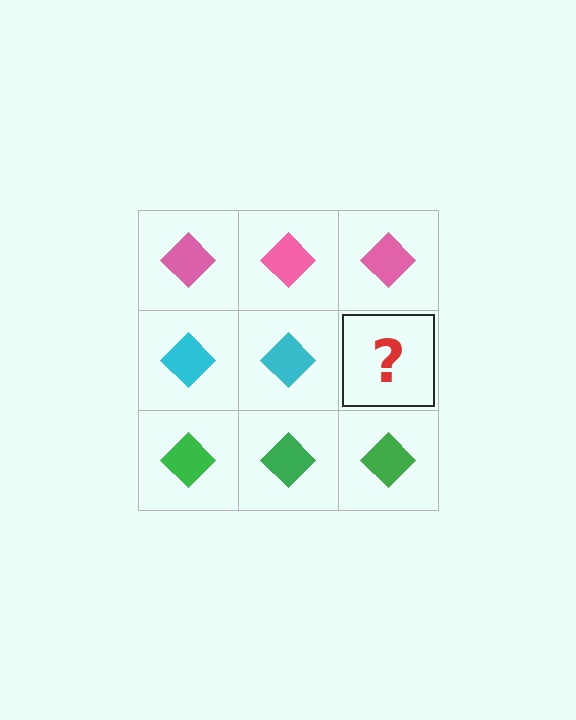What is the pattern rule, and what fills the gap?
The rule is that each row has a consistent color. The gap should be filled with a cyan diamond.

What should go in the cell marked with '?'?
The missing cell should contain a cyan diamond.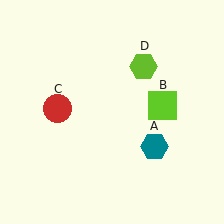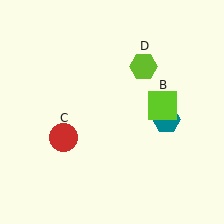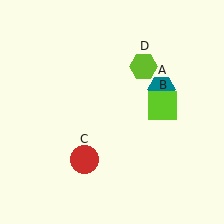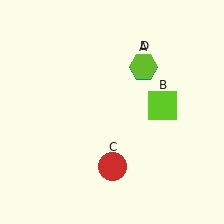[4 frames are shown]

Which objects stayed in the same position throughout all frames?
Lime square (object B) and lime hexagon (object D) remained stationary.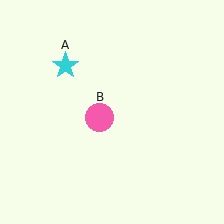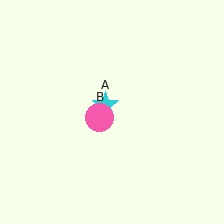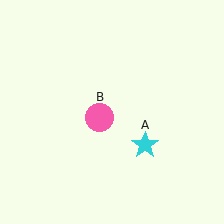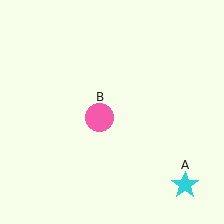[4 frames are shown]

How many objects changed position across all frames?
1 object changed position: cyan star (object A).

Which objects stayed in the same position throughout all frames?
Pink circle (object B) remained stationary.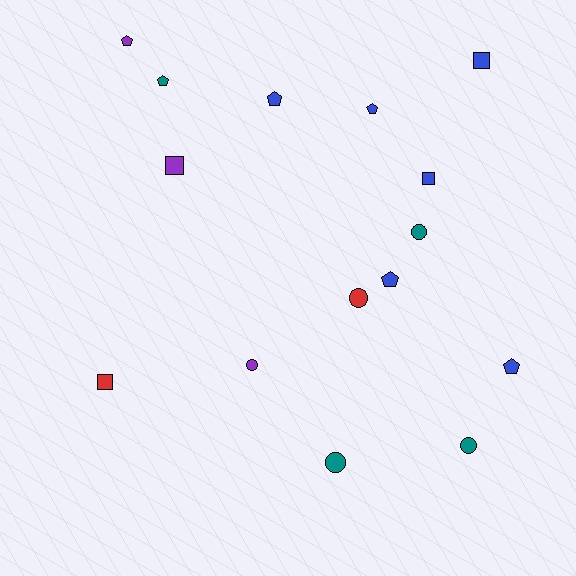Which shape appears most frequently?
Pentagon, with 6 objects.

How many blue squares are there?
There are 2 blue squares.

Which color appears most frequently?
Blue, with 6 objects.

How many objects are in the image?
There are 15 objects.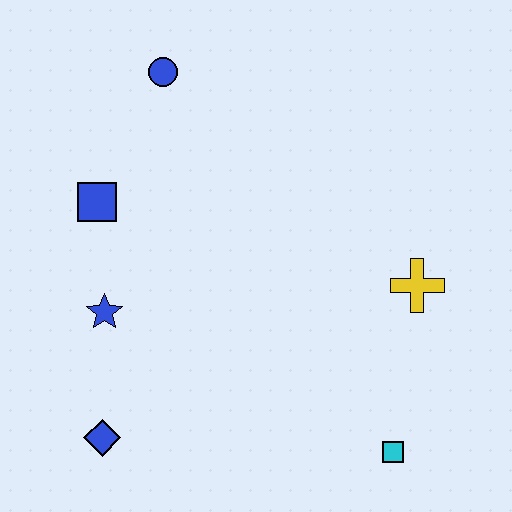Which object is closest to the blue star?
The blue square is closest to the blue star.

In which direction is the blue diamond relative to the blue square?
The blue diamond is below the blue square.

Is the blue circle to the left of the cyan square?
Yes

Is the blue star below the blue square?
Yes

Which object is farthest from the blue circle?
The cyan square is farthest from the blue circle.